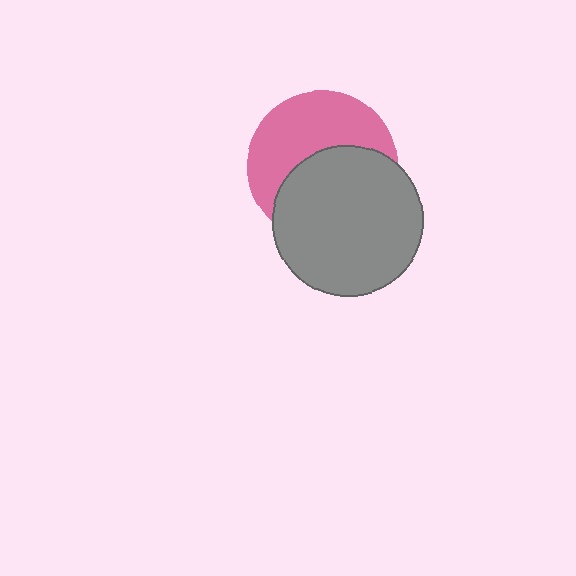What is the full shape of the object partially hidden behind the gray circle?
The partially hidden object is a pink circle.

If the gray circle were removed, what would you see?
You would see the complete pink circle.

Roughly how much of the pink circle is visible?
About half of it is visible (roughly 49%).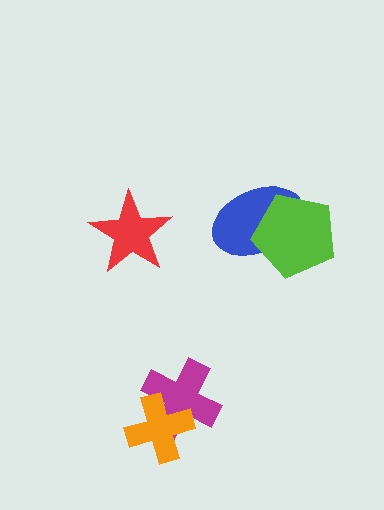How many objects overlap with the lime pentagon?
1 object overlaps with the lime pentagon.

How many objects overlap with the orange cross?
1 object overlaps with the orange cross.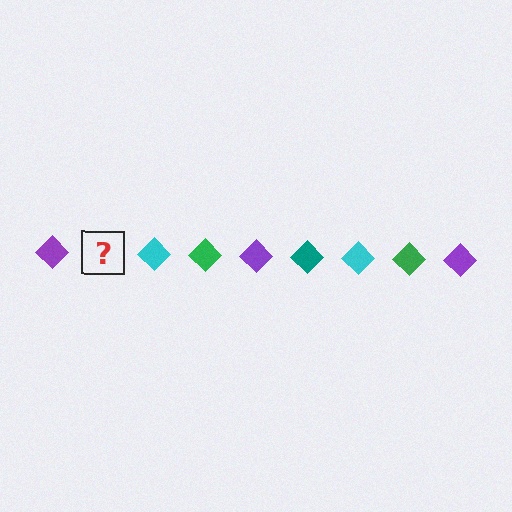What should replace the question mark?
The question mark should be replaced with a teal diamond.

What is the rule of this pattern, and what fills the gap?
The rule is that the pattern cycles through purple, teal, cyan, green diamonds. The gap should be filled with a teal diamond.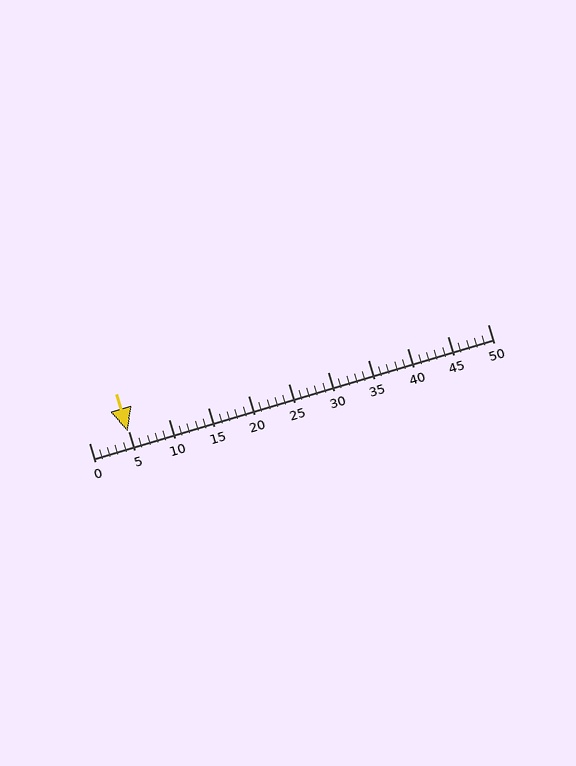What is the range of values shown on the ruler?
The ruler shows values from 0 to 50.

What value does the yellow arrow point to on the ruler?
The yellow arrow points to approximately 5.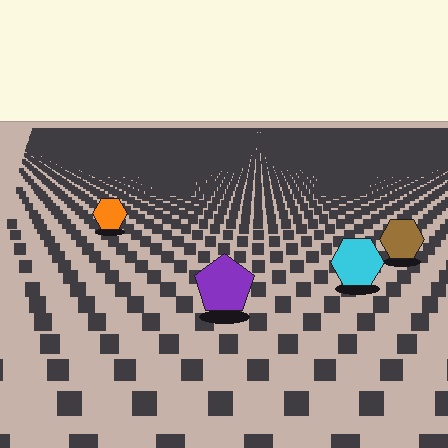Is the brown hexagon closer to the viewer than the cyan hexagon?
No. The cyan hexagon is closer — you can tell from the texture gradient: the ground texture is coarser near it.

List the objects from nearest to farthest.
From nearest to farthest: the purple pentagon, the cyan hexagon, the brown hexagon, the orange hexagon.